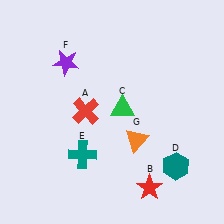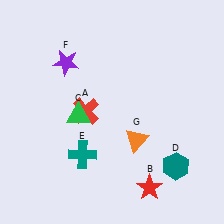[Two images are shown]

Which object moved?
The green triangle (C) moved left.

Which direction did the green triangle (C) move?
The green triangle (C) moved left.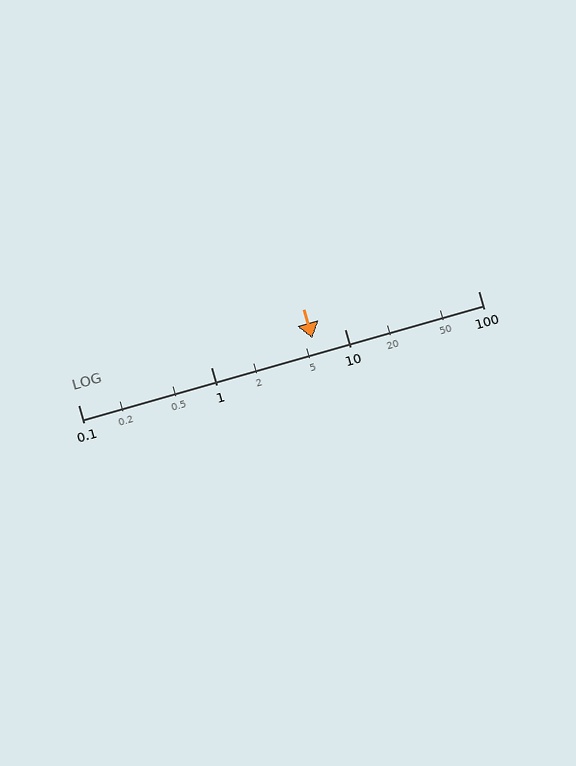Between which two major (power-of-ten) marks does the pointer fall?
The pointer is between 1 and 10.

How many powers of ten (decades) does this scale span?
The scale spans 3 decades, from 0.1 to 100.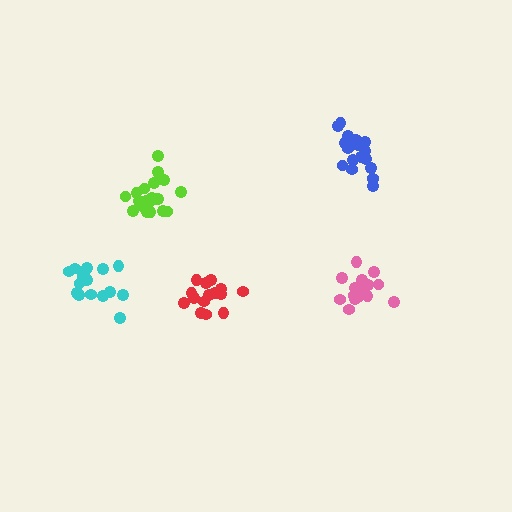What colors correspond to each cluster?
The clusters are colored: cyan, blue, lime, pink, red.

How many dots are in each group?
Group 1: 16 dots, Group 2: 18 dots, Group 3: 19 dots, Group 4: 18 dots, Group 5: 15 dots (86 total).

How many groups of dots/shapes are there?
There are 5 groups.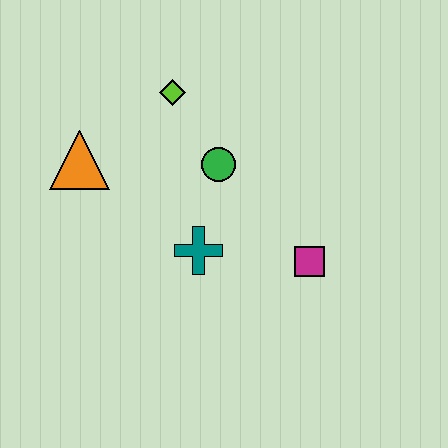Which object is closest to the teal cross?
The green circle is closest to the teal cross.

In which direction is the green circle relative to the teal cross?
The green circle is above the teal cross.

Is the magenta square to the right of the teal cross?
Yes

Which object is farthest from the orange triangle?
The magenta square is farthest from the orange triangle.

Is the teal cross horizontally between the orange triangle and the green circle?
Yes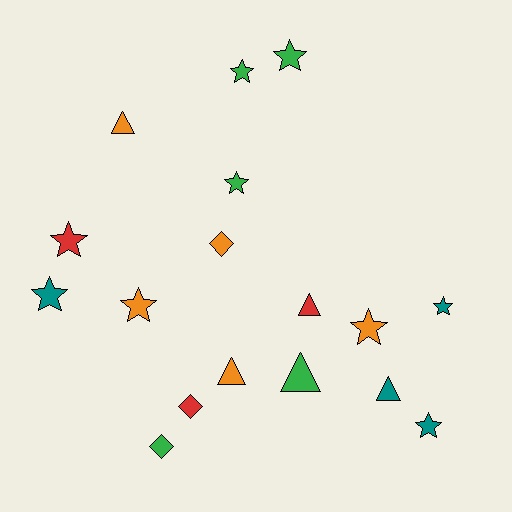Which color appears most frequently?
Green, with 5 objects.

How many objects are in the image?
There are 17 objects.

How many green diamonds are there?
There is 1 green diamond.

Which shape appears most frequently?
Star, with 9 objects.